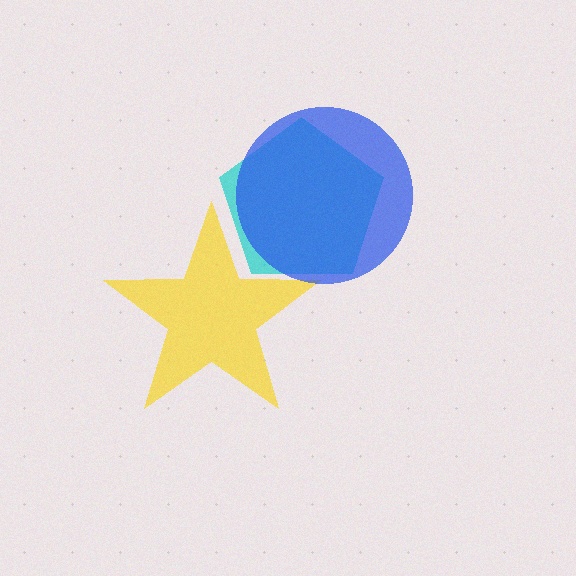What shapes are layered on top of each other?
The layered shapes are: a yellow star, a cyan pentagon, a blue circle.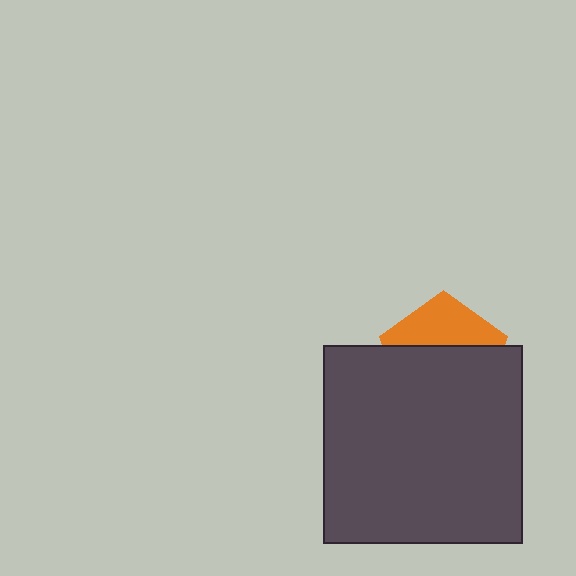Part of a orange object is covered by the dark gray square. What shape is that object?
It is a pentagon.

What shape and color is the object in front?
The object in front is a dark gray square.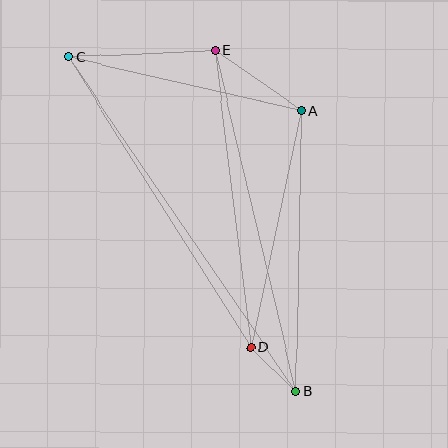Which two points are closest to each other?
Points B and D are closest to each other.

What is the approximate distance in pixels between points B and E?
The distance between B and E is approximately 351 pixels.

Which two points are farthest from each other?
Points B and C are farthest from each other.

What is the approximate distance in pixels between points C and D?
The distance between C and D is approximately 343 pixels.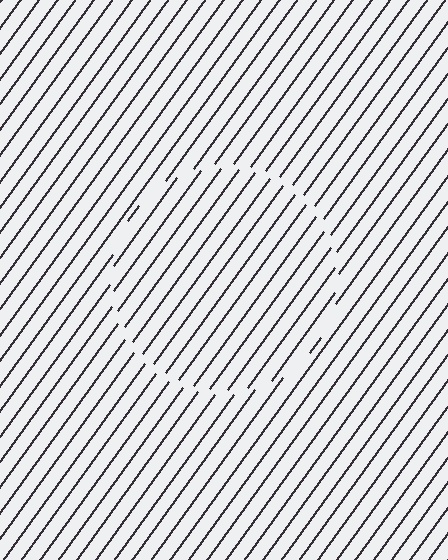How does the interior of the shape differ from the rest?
The interior of the shape contains the same grating, shifted by half a period — the contour is defined by the phase discontinuity where line-ends from the inner and outer gratings abut.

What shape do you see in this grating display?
An illusory circle. The interior of the shape contains the same grating, shifted by half a period — the contour is defined by the phase discontinuity where line-ends from the inner and outer gratings abut.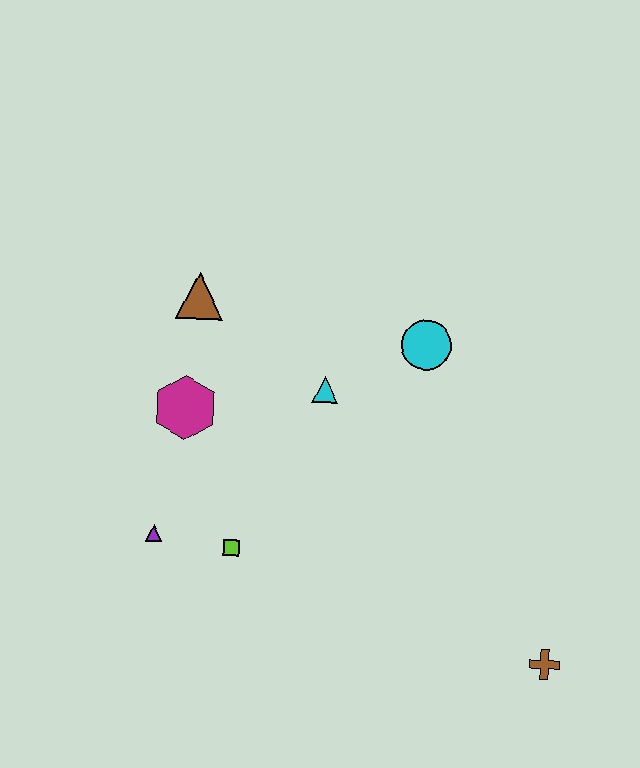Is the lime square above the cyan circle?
No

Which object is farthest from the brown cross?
The brown triangle is farthest from the brown cross.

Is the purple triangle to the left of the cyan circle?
Yes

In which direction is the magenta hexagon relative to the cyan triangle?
The magenta hexagon is to the left of the cyan triangle.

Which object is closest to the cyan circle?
The cyan triangle is closest to the cyan circle.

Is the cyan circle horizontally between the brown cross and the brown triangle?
Yes